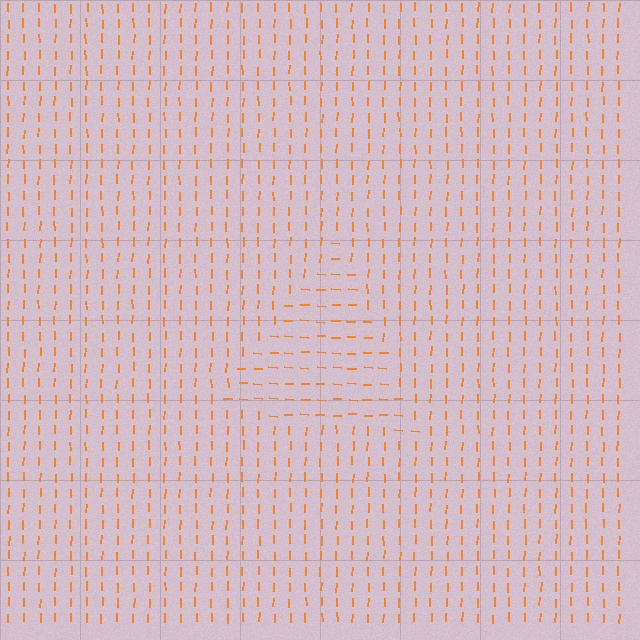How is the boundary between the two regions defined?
The boundary is defined purely by a change in line orientation (approximately 87 degrees difference). All lines are the same color and thickness.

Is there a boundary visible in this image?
Yes, there is a texture boundary formed by a change in line orientation.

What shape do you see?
I see a triangle.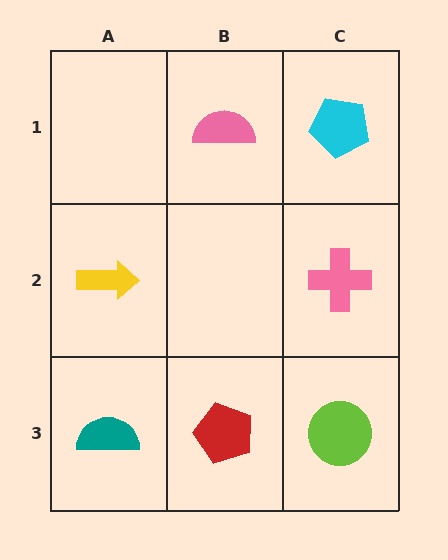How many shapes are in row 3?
3 shapes.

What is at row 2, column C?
A pink cross.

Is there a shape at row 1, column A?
No, that cell is empty.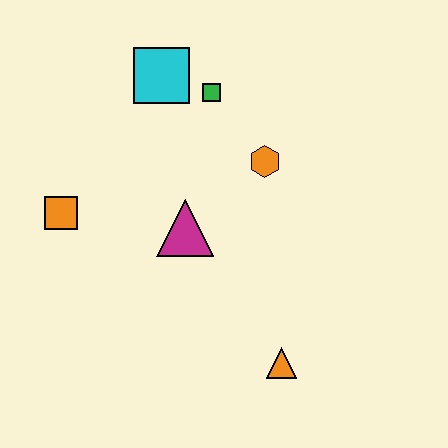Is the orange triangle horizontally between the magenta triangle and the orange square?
No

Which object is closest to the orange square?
The magenta triangle is closest to the orange square.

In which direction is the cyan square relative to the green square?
The cyan square is to the left of the green square.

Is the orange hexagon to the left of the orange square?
No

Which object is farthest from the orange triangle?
The cyan square is farthest from the orange triangle.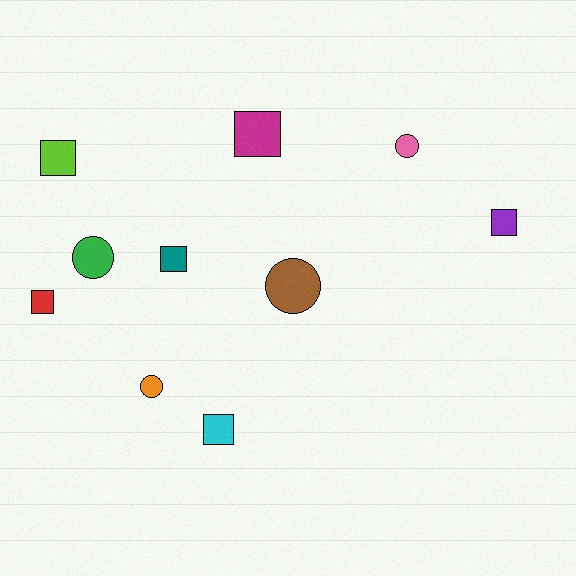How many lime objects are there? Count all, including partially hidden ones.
There is 1 lime object.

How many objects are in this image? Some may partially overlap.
There are 10 objects.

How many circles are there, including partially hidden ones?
There are 4 circles.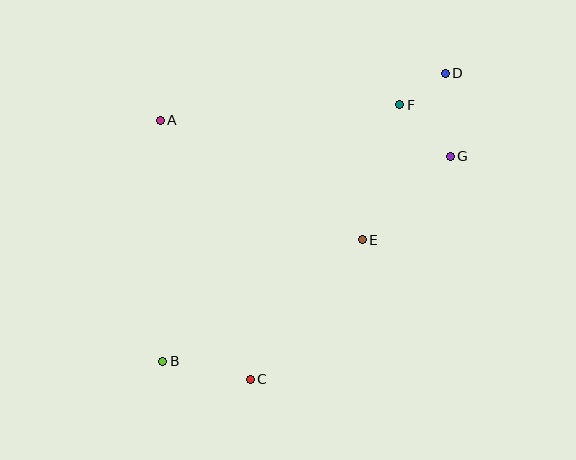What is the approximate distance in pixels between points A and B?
The distance between A and B is approximately 241 pixels.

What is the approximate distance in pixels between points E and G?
The distance between E and G is approximately 121 pixels.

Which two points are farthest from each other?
Points B and D are farthest from each other.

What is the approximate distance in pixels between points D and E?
The distance between D and E is approximately 186 pixels.